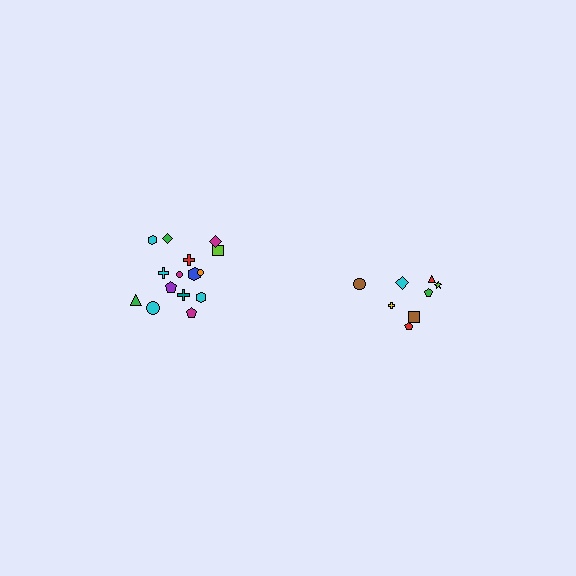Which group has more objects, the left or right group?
The left group.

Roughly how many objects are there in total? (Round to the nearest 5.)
Roughly 25 objects in total.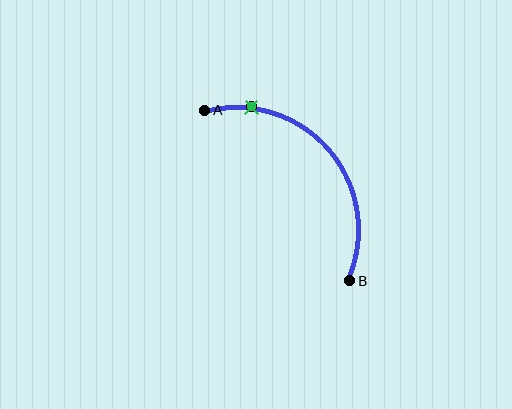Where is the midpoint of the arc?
The arc midpoint is the point on the curve farthest from the straight line joining A and B. It sits above and to the right of that line.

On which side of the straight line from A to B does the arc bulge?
The arc bulges above and to the right of the straight line connecting A and B.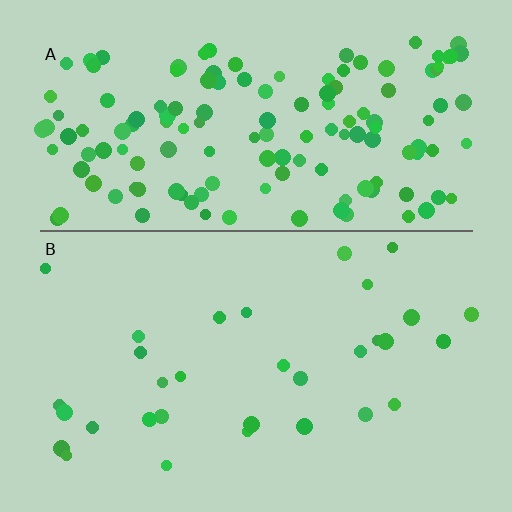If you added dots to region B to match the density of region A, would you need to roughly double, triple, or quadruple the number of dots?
Approximately quadruple.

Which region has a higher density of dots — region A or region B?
A (the top).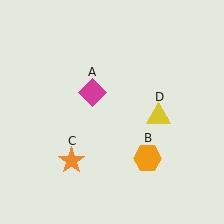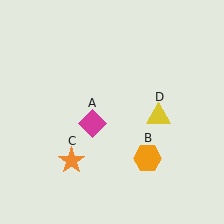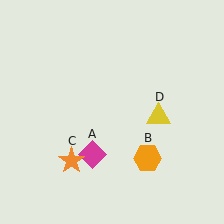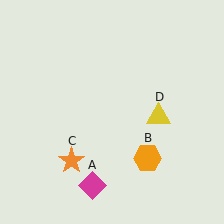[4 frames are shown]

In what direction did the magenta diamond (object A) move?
The magenta diamond (object A) moved down.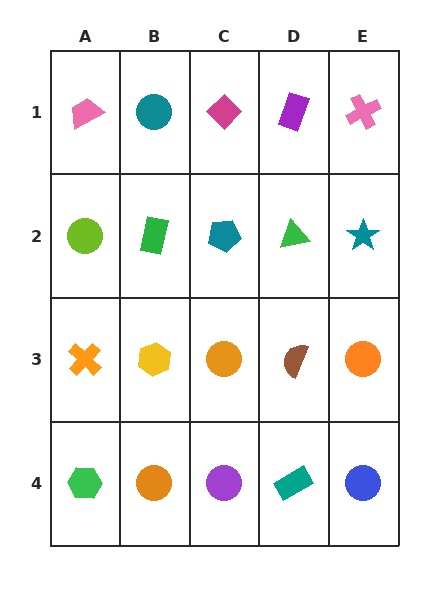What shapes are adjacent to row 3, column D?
A green triangle (row 2, column D), a teal rectangle (row 4, column D), an orange circle (row 3, column C), an orange circle (row 3, column E).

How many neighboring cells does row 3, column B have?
4.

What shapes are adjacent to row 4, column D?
A brown semicircle (row 3, column D), a purple circle (row 4, column C), a blue circle (row 4, column E).